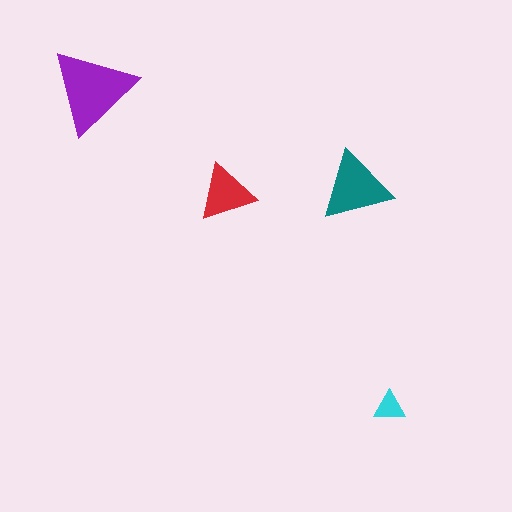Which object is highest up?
The purple triangle is topmost.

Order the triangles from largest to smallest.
the purple one, the teal one, the red one, the cyan one.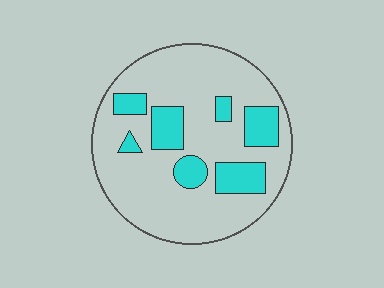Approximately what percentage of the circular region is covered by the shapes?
Approximately 20%.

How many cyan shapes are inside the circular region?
7.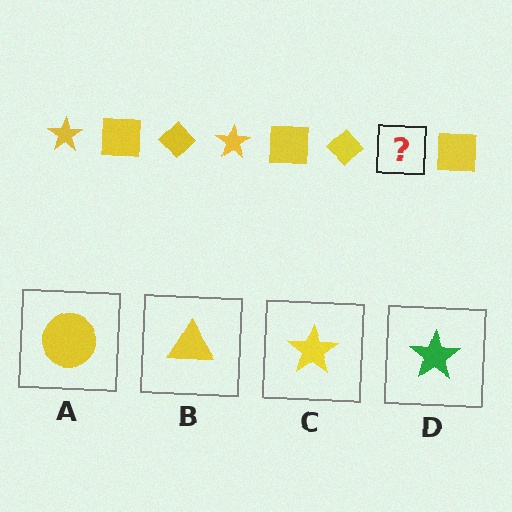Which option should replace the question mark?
Option C.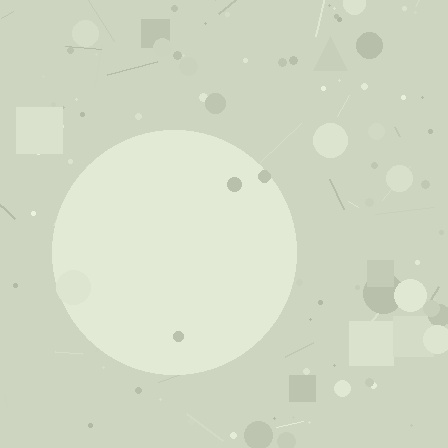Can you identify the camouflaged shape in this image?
The camouflaged shape is a circle.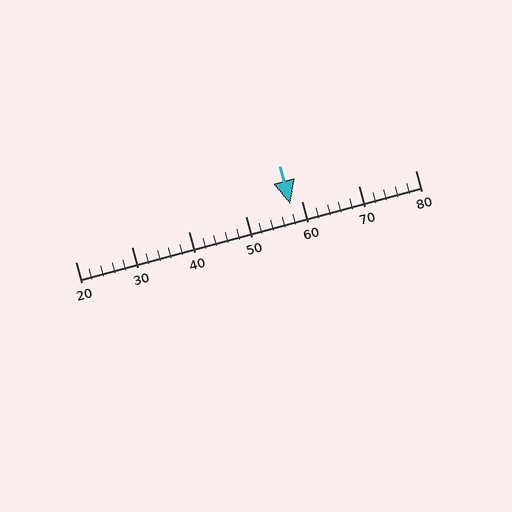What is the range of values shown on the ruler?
The ruler shows values from 20 to 80.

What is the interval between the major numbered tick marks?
The major tick marks are spaced 10 units apart.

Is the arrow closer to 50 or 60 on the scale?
The arrow is closer to 60.